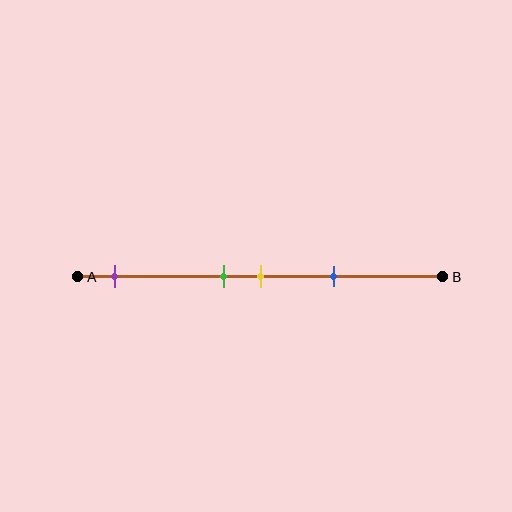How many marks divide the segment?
There are 4 marks dividing the segment.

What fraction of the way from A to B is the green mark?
The green mark is approximately 40% (0.4) of the way from A to B.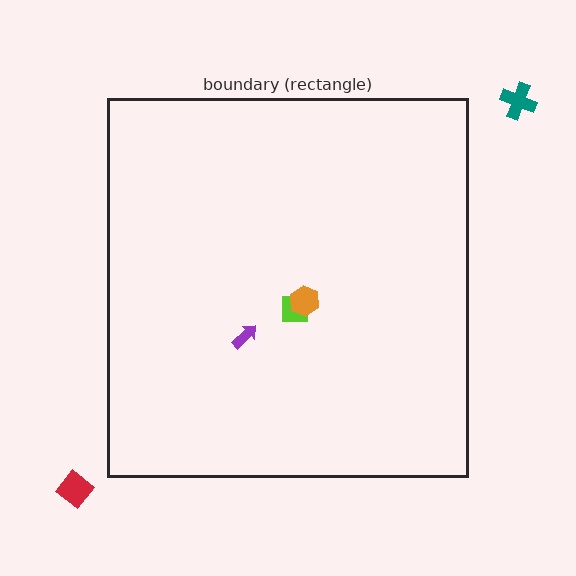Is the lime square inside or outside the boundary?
Inside.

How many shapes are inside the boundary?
3 inside, 2 outside.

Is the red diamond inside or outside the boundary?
Outside.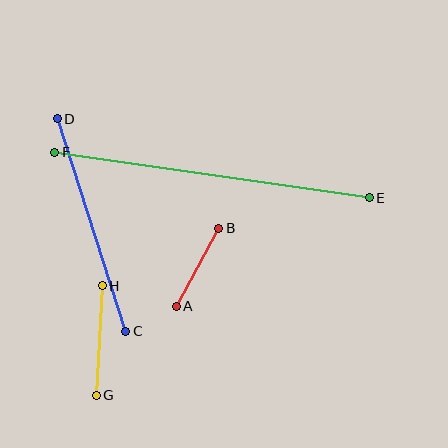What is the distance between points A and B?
The distance is approximately 89 pixels.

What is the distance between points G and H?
The distance is approximately 109 pixels.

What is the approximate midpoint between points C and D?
The midpoint is at approximately (92, 225) pixels.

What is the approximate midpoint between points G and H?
The midpoint is at approximately (99, 341) pixels.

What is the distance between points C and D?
The distance is approximately 223 pixels.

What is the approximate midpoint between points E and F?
The midpoint is at approximately (212, 175) pixels.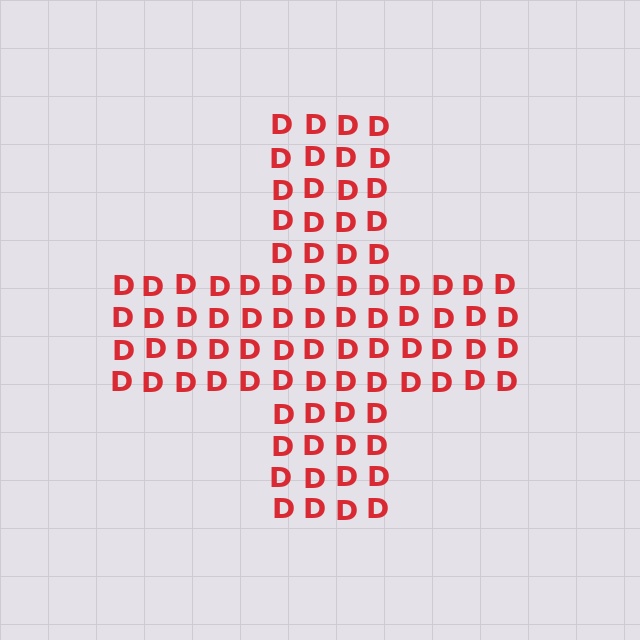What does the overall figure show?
The overall figure shows a cross.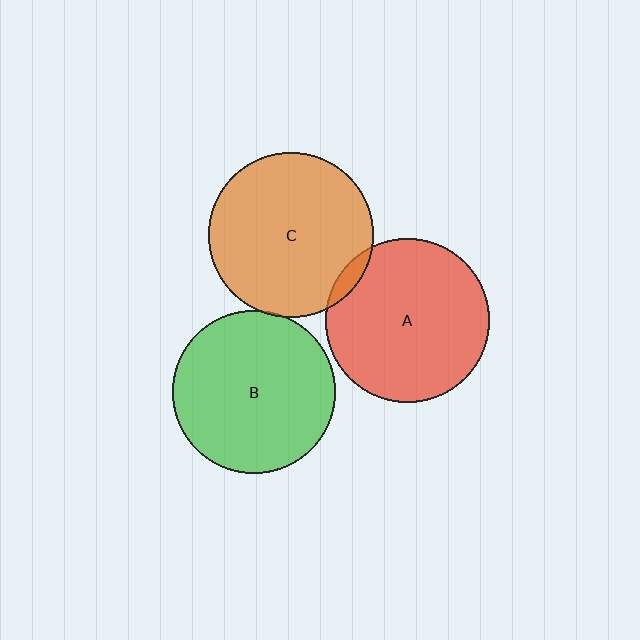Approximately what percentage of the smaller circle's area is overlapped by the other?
Approximately 5%.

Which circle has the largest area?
Circle C (orange).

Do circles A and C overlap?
Yes.